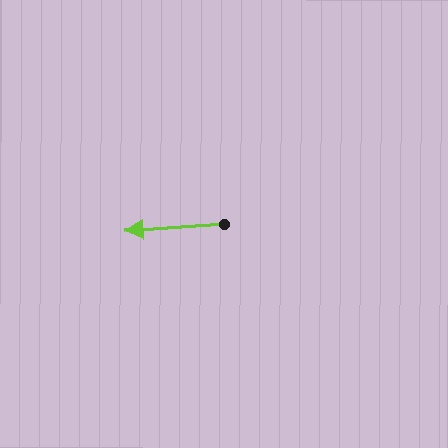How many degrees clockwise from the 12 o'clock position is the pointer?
Approximately 266 degrees.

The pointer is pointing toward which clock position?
Roughly 9 o'clock.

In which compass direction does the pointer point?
West.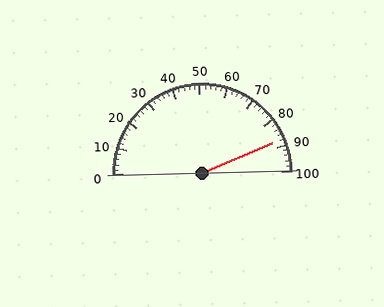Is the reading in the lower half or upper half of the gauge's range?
The reading is in the upper half of the range (0 to 100).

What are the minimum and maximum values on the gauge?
The gauge ranges from 0 to 100.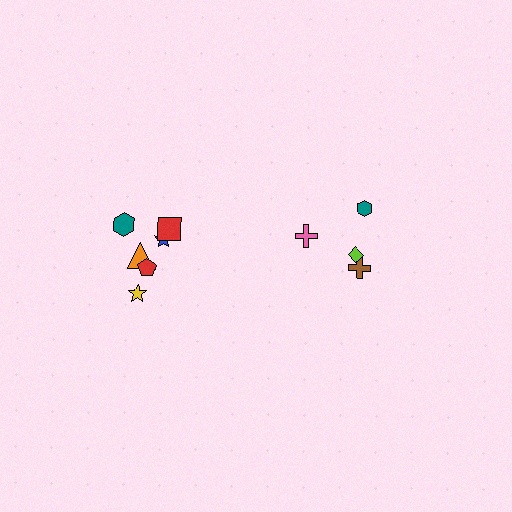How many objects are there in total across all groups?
There are 10 objects.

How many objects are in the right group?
There are 4 objects.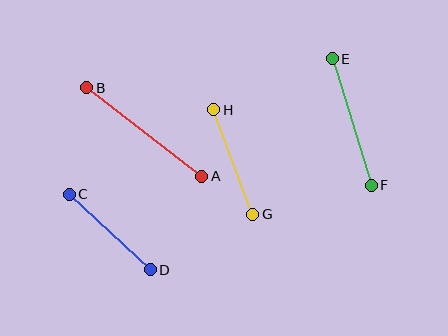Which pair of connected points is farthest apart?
Points A and B are farthest apart.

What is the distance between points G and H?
The distance is approximately 112 pixels.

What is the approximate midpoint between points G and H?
The midpoint is at approximately (233, 162) pixels.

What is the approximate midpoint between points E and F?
The midpoint is at approximately (352, 122) pixels.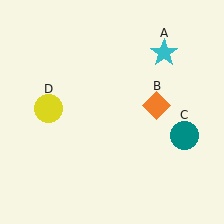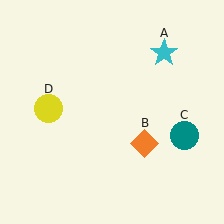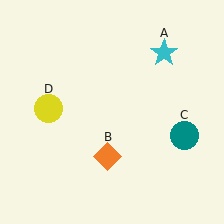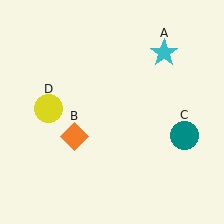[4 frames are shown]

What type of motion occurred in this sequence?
The orange diamond (object B) rotated clockwise around the center of the scene.